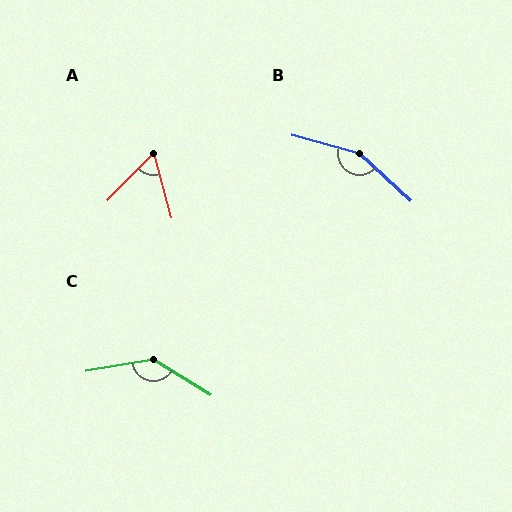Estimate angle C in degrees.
Approximately 139 degrees.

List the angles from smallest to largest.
A (59°), C (139°), B (152°).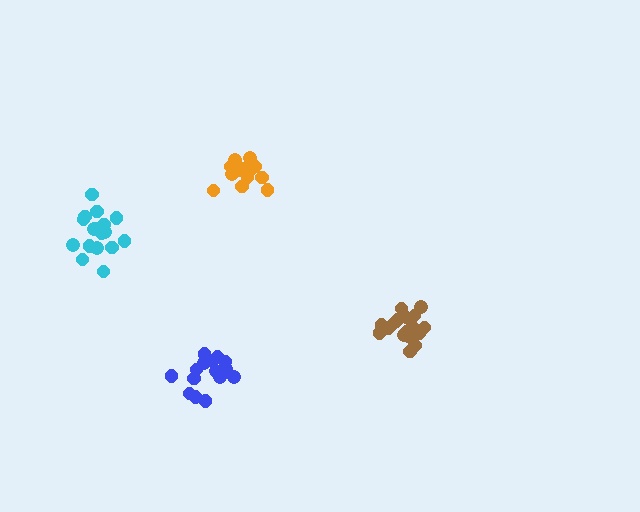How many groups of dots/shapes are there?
There are 4 groups.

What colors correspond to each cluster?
The clusters are colored: brown, blue, orange, cyan.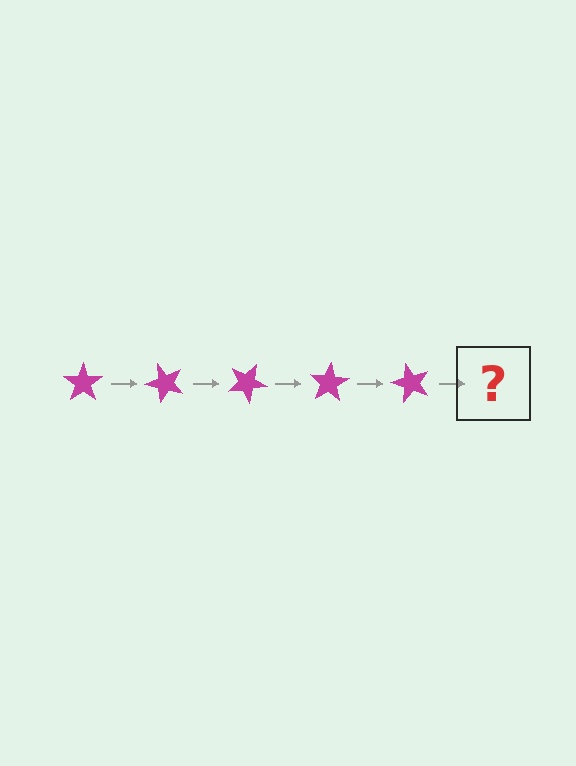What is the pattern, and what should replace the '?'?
The pattern is that the star rotates 50 degrees each step. The '?' should be a magenta star rotated 250 degrees.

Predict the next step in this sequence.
The next step is a magenta star rotated 250 degrees.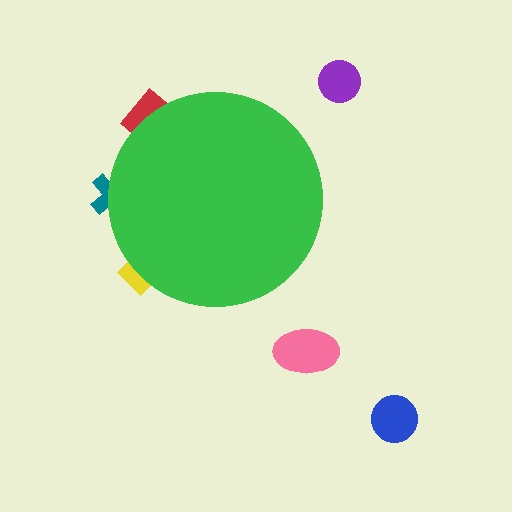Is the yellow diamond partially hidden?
Yes, the yellow diamond is partially hidden behind the green circle.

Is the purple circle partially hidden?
No, the purple circle is fully visible.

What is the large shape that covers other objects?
A green circle.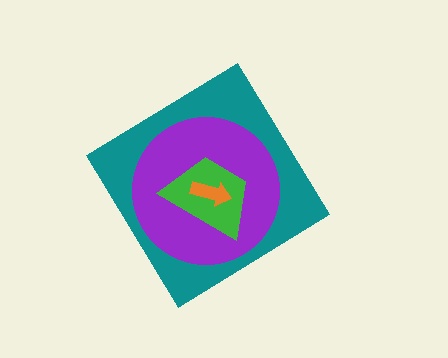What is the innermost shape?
The orange arrow.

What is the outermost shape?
The teal diamond.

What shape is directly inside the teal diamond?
The purple circle.